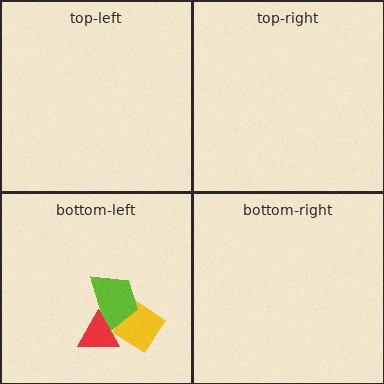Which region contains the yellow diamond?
The bottom-left region.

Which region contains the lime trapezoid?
The bottom-left region.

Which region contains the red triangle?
The bottom-left region.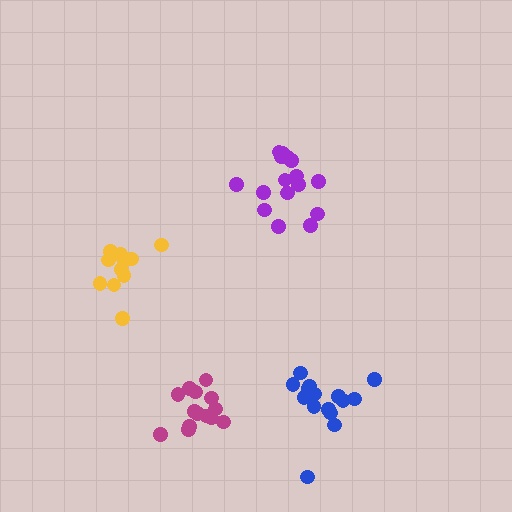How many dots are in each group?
Group 1: 15 dots, Group 2: 16 dots, Group 3: 11 dots, Group 4: 14 dots (56 total).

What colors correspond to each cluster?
The clusters are colored: blue, purple, yellow, magenta.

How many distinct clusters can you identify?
There are 4 distinct clusters.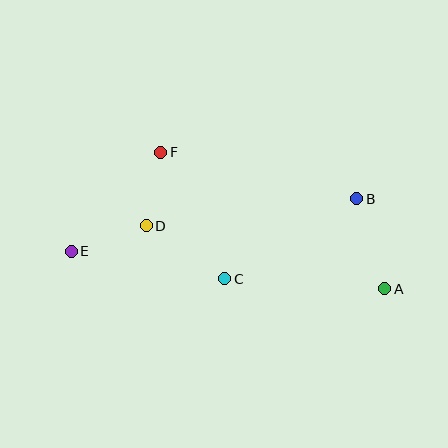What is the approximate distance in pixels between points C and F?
The distance between C and F is approximately 142 pixels.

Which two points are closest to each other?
Points D and F are closest to each other.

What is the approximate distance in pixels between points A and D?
The distance between A and D is approximately 247 pixels.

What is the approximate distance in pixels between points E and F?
The distance between E and F is approximately 134 pixels.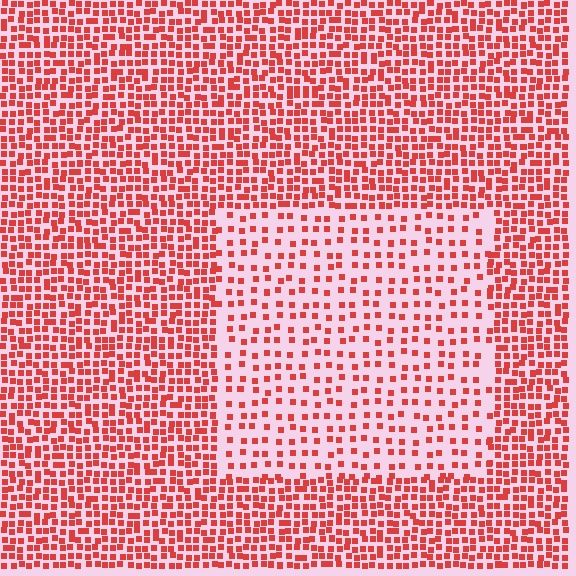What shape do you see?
I see a rectangle.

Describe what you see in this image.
The image contains small red elements arranged at two different densities. A rectangle-shaped region is visible where the elements are less densely packed than the surrounding area.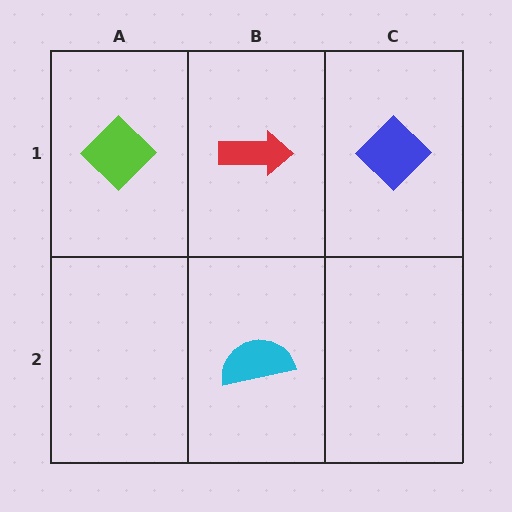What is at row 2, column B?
A cyan semicircle.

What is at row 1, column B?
A red arrow.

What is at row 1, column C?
A blue diamond.